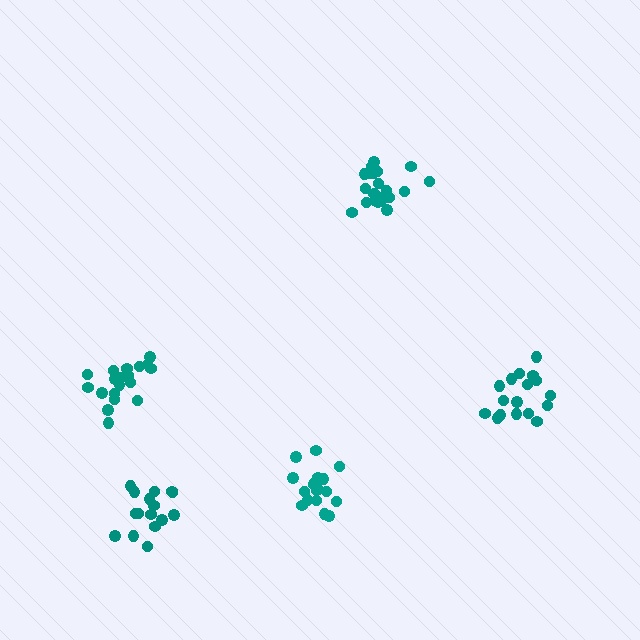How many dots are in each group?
Group 1: 20 dots, Group 2: 17 dots, Group 3: 19 dots, Group 4: 21 dots, Group 5: 16 dots (93 total).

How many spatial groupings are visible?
There are 5 spatial groupings.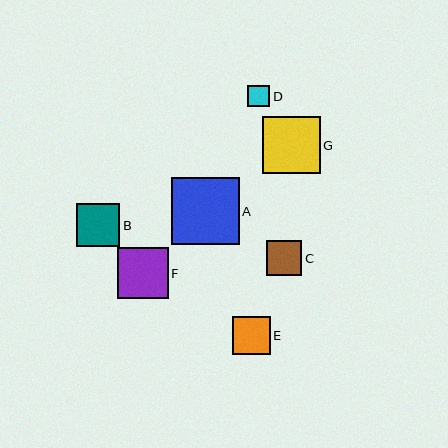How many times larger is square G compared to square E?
Square G is approximately 1.5 times the size of square E.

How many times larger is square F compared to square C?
Square F is approximately 1.5 times the size of square C.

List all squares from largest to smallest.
From largest to smallest: A, G, F, B, E, C, D.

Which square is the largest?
Square A is the largest with a size of approximately 67 pixels.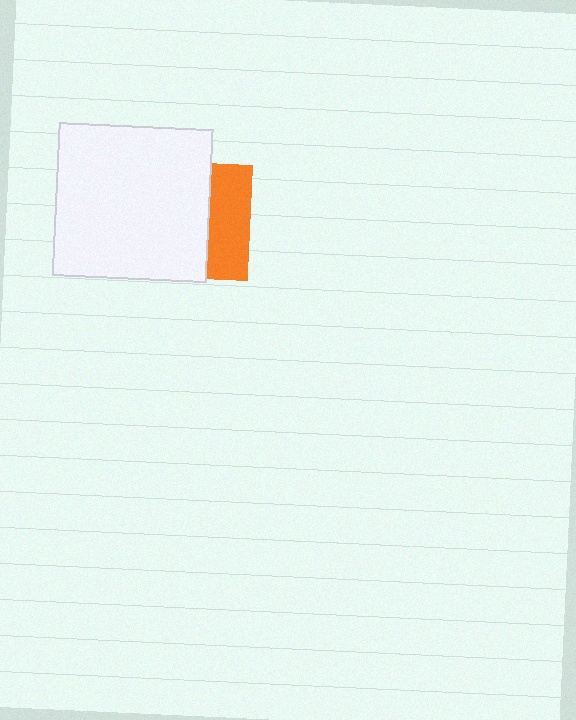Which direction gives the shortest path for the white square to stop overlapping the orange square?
Moving left gives the shortest separation.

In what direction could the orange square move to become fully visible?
The orange square could move right. That would shift it out from behind the white square entirely.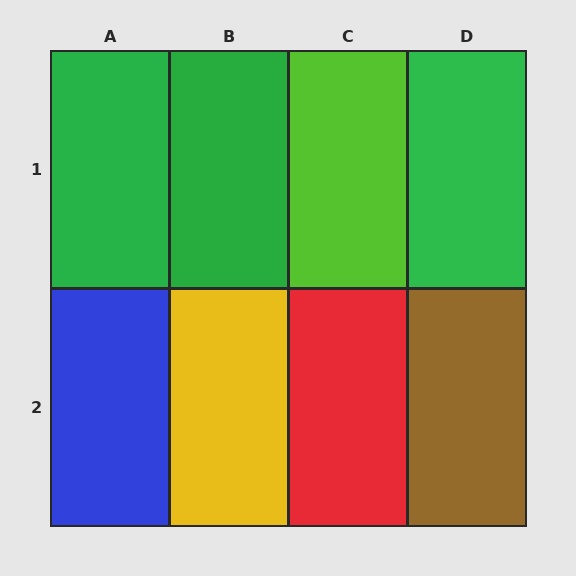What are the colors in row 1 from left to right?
Green, green, lime, green.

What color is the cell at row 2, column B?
Yellow.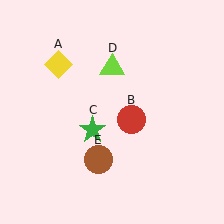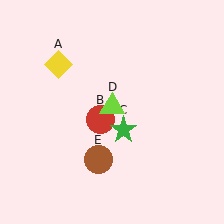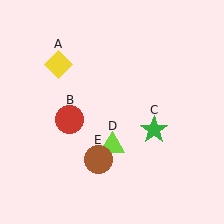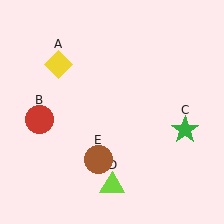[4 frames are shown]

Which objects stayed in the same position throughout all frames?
Yellow diamond (object A) and brown circle (object E) remained stationary.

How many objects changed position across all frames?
3 objects changed position: red circle (object B), green star (object C), lime triangle (object D).